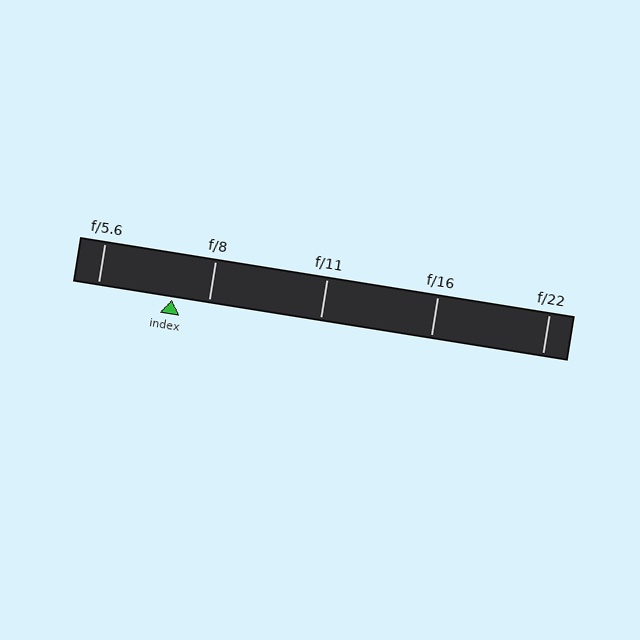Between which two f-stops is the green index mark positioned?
The index mark is between f/5.6 and f/8.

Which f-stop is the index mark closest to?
The index mark is closest to f/8.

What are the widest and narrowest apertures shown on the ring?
The widest aperture shown is f/5.6 and the narrowest is f/22.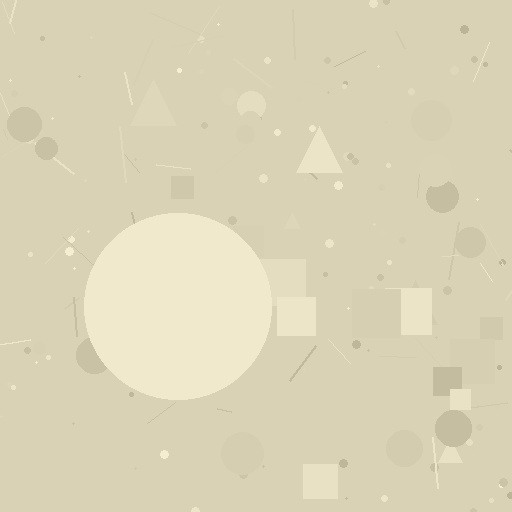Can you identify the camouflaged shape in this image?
The camouflaged shape is a circle.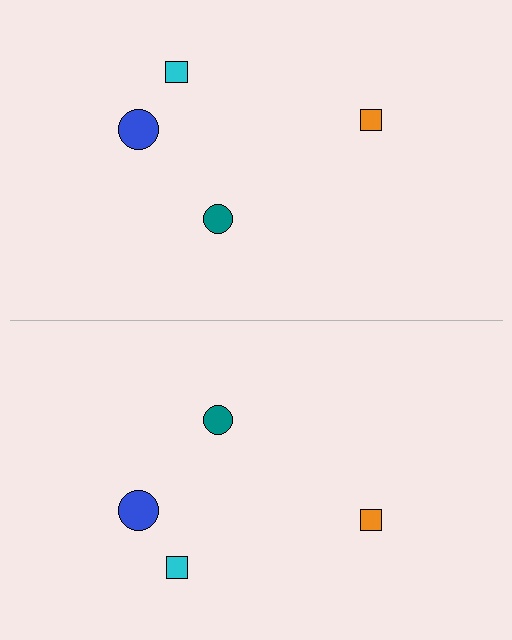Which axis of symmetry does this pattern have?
The pattern has a horizontal axis of symmetry running through the center of the image.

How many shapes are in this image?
There are 8 shapes in this image.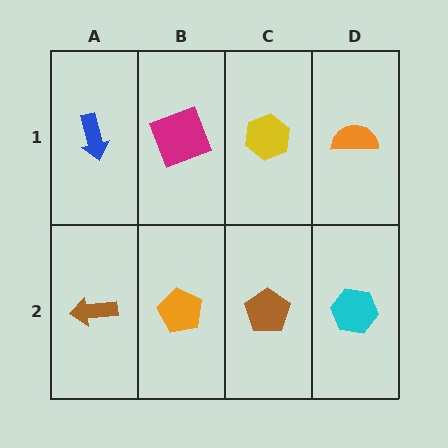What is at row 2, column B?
An orange pentagon.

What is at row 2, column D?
A cyan hexagon.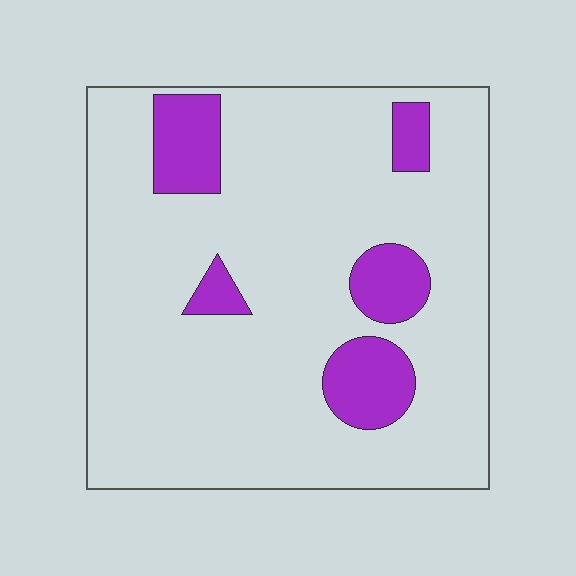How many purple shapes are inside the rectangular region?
5.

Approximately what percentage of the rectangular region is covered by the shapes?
Approximately 15%.